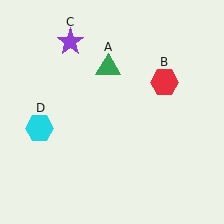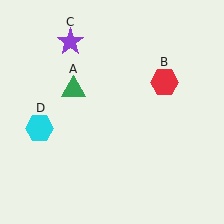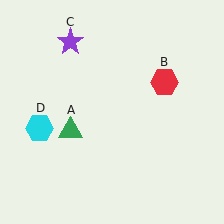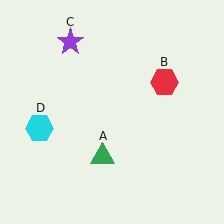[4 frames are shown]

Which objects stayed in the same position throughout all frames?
Red hexagon (object B) and purple star (object C) and cyan hexagon (object D) remained stationary.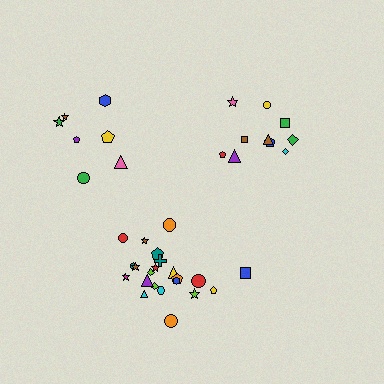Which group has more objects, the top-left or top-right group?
The top-right group.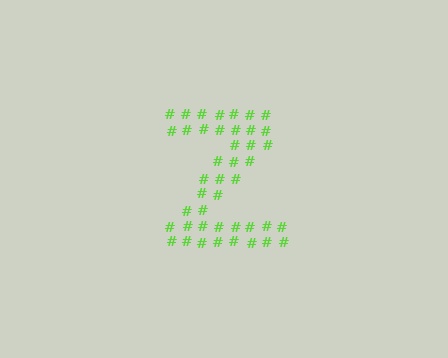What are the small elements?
The small elements are hash symbols.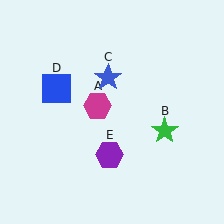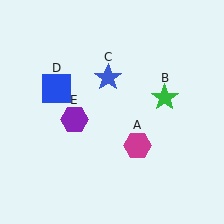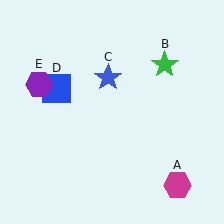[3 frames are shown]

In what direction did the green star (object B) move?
The green star (object B) moved up.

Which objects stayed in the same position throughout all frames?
Blue star (object C) and blue square (object D) remained stationary.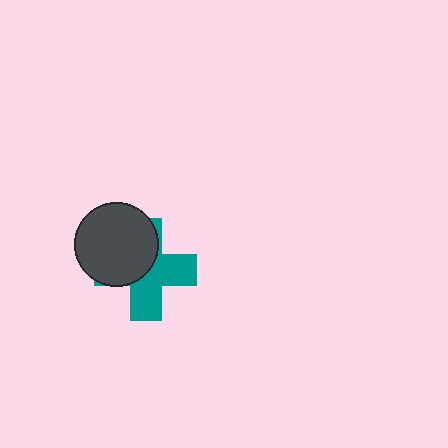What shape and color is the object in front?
The object in front is a dark gray circle.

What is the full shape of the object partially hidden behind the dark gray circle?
The partially hidden object is a teal cross.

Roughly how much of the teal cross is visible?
About half of it is visible (roughly 52%).